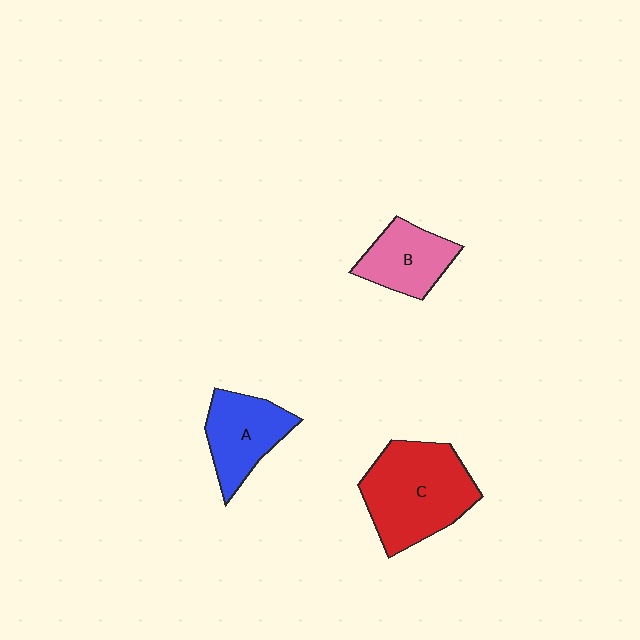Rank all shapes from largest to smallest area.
From largest to smallest: C (red), A (blue), B (pink).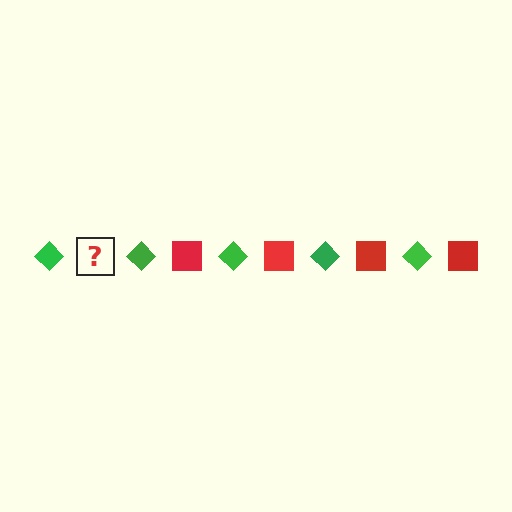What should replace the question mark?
The question mark should be replaced with a red square.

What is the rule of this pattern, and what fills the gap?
The rule is that the pattern alternates between green diamond and red square. The gap should be filled with a red square.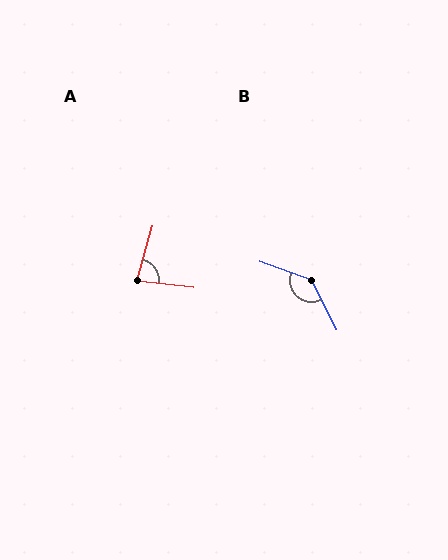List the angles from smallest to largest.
A (81°), B (136°).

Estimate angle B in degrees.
Approximately 136 degrees.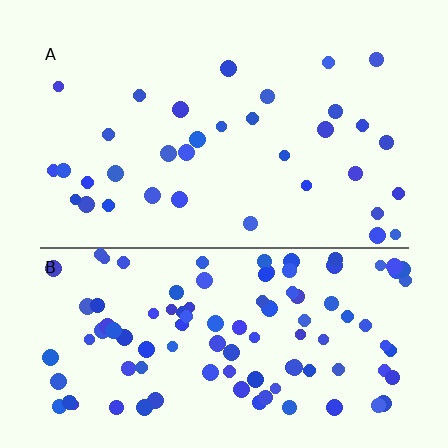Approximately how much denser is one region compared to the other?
Approximately 3.1× — region B over region A.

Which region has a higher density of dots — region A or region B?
B (the bottom).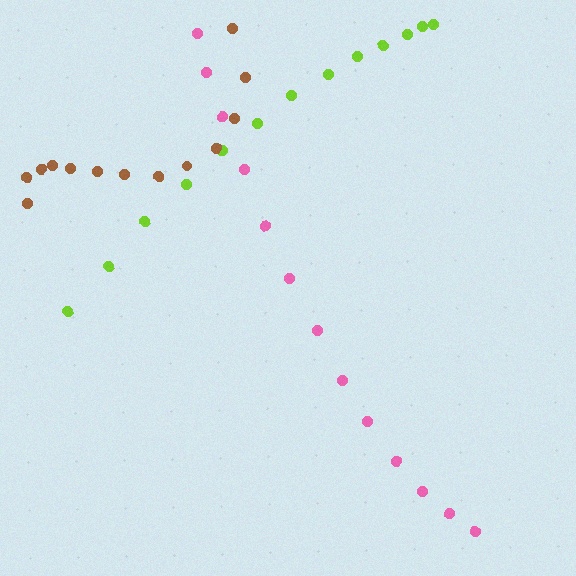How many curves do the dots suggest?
There are 3 distinct paths.